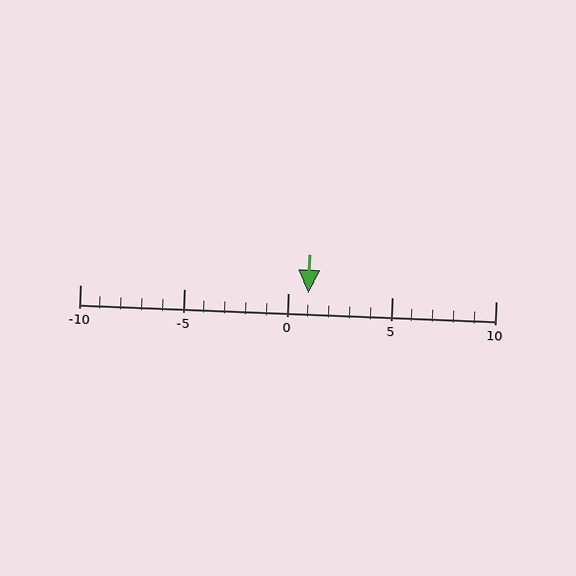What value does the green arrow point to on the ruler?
The green arrow points to approximately 1.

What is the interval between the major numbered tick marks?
The major tick marks are spaced 5 units apart.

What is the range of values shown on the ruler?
The ruler shows values from -10 to 10.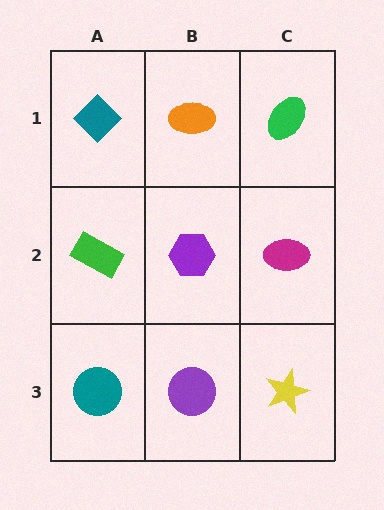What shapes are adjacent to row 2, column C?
A green ellipse (row 1, column C), a yellow star (row 3, column C), a purple hexagon (row 2, column B).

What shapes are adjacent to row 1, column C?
A magenta ellipse (row 2, column C), an orange ellipse (row 1, column B).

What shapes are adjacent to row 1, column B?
A purple hexagon (row 2, column B), a teal diamond (row 1, column A), a green ellipse (row 1, column C).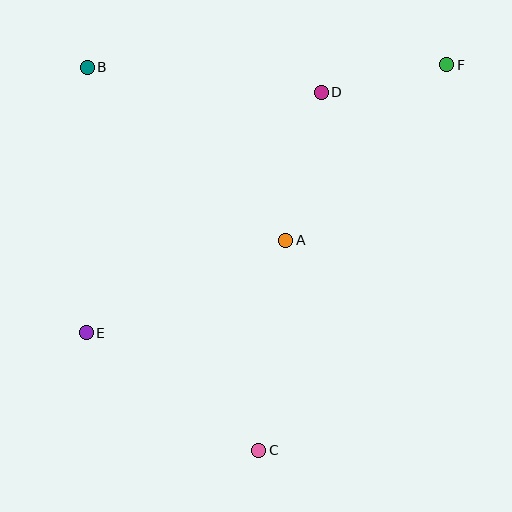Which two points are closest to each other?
Points D and F are closest to each other.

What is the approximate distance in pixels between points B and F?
The distance between B and F is approximately 360 pixels.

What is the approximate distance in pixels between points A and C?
The distance between A and C is approximately 212 pixels.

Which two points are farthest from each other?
Points E and F are farthest from each other.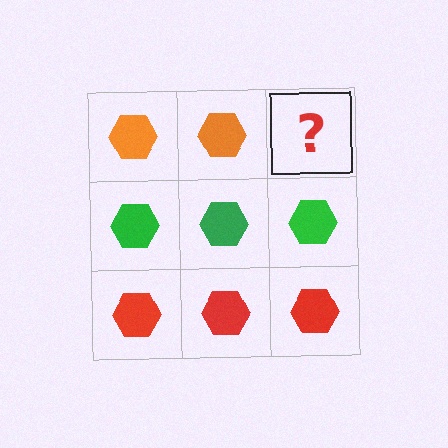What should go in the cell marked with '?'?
The missing cell should contain an orange hexagon.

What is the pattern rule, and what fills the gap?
The rule is that each row has a consistent color. The gap should be filled with an orange hexagon.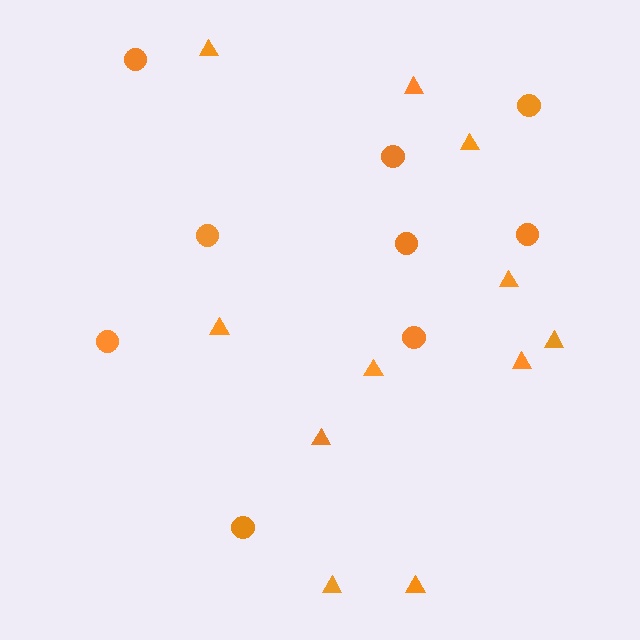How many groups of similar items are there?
There are 2 groups: one group of triangles (11) and one group of circles (9).